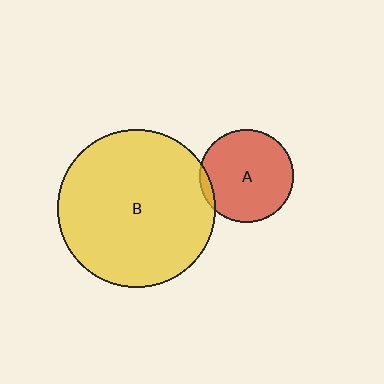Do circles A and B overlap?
Yes.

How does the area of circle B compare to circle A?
Approximately 2.8 times.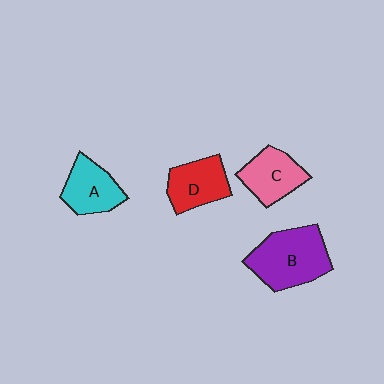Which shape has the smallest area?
Shape A (cyan).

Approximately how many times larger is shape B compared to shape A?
Approximately 1.6 times.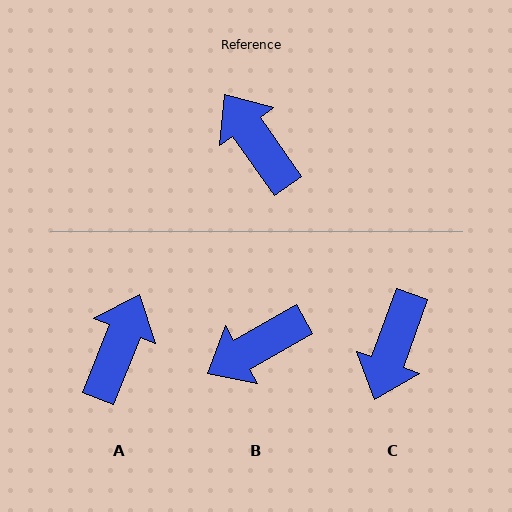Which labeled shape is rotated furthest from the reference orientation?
C, about 126 degrees away.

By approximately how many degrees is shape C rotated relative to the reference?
Approximately 126 degrees counter-clockwise.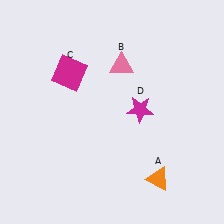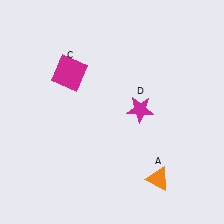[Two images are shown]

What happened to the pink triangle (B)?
The pink triangle (B) was removed in Image 2. It was in the top-right area of Image 1.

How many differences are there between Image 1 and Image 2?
There is 1 difference between the two images.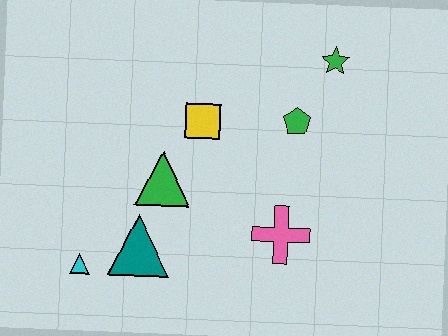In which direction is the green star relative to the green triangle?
The green star is to the right of the green triangle.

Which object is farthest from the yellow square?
The cyan triangle is farthest from the yellow square.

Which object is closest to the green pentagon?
The green star is closest to the green pentagon.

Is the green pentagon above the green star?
No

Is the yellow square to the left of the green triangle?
No